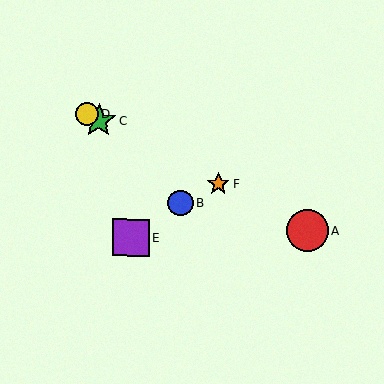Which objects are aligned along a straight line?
Objects A, C, D, F are aligned along a straight line.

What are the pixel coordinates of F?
Object F is at (218, 184).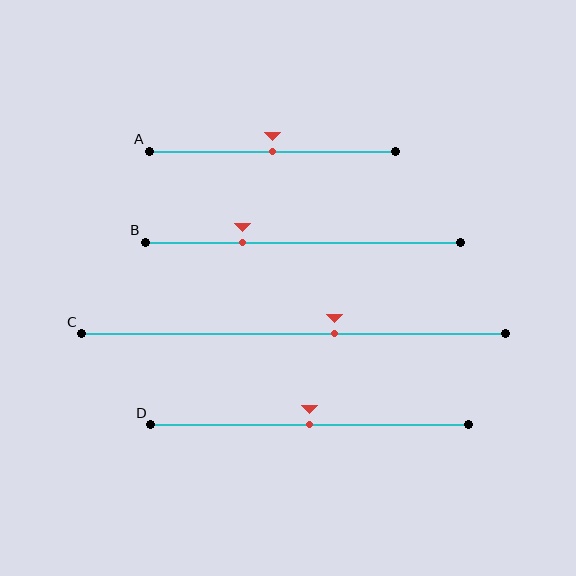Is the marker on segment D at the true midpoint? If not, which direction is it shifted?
Yes, the marker on segment D is at the true midpoint.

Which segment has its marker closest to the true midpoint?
Segment A has its marker closest to the true midpoint.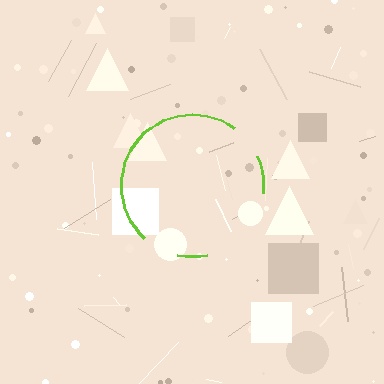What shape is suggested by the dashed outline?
The dashed outline suggests a circle.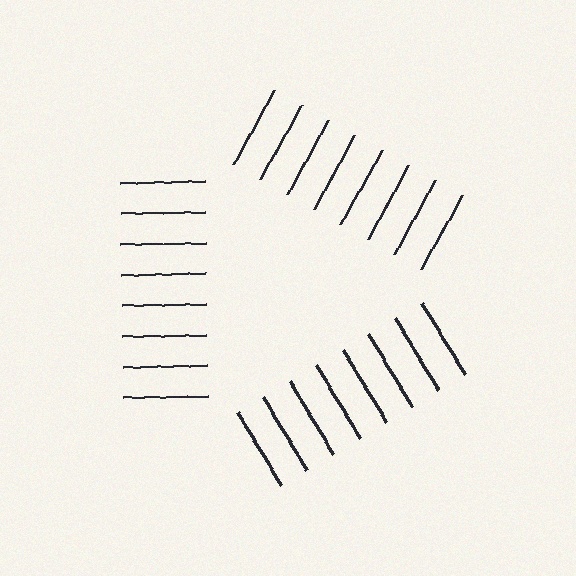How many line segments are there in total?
24 — 8 along each of the 3 edges.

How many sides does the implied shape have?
3 sides — the line-ends trace a triangle.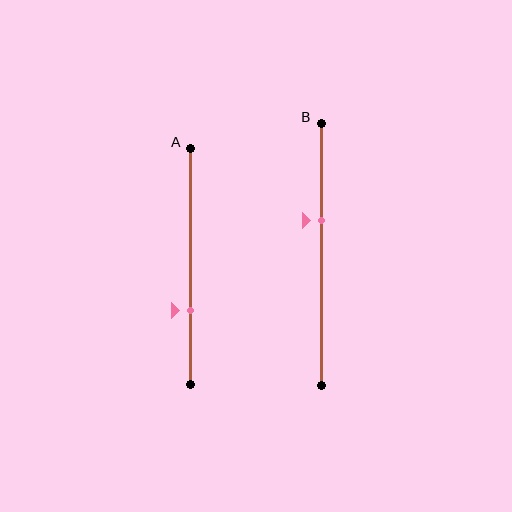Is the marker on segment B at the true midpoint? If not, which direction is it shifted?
No, the marker on segment B is shifted upward by about 13% of the segment length.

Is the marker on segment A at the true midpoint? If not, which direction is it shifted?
No, the marker on segment A is shifted downward by about 19% of the segment length.